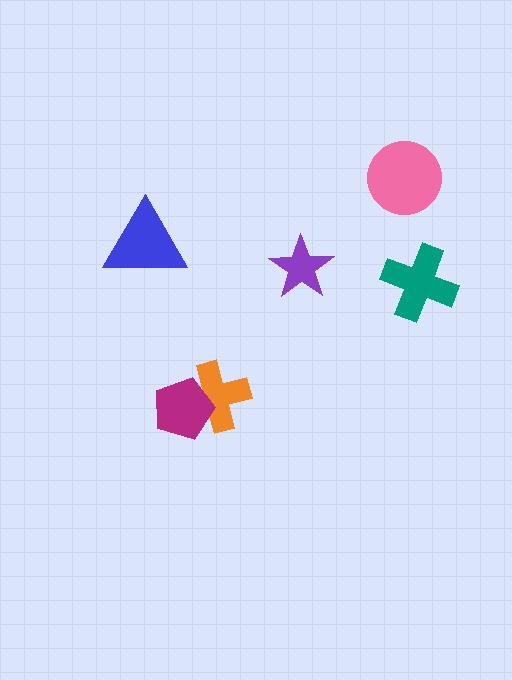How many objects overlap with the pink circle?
0 objects overlap with the pink circle.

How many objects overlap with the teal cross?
0 objects overlap with the teal cross.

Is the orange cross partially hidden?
Yes, it is partially covered by another shape.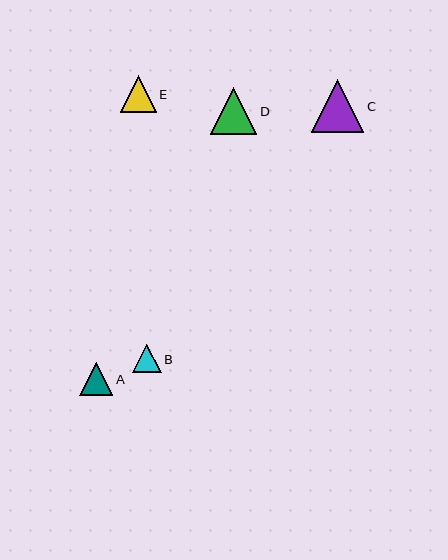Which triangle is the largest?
Triangle C is the largest with a size of approximately 52 pixels.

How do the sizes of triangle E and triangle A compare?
Triangle E and triangle A are approximately the same size.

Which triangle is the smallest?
Triangle B is the smallest with a size of approximately 28 pixels.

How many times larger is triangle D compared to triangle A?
Triangle D is approximately 1.4 times the size of triangle A.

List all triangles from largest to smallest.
From largest to smallest: C, D, E, A, B.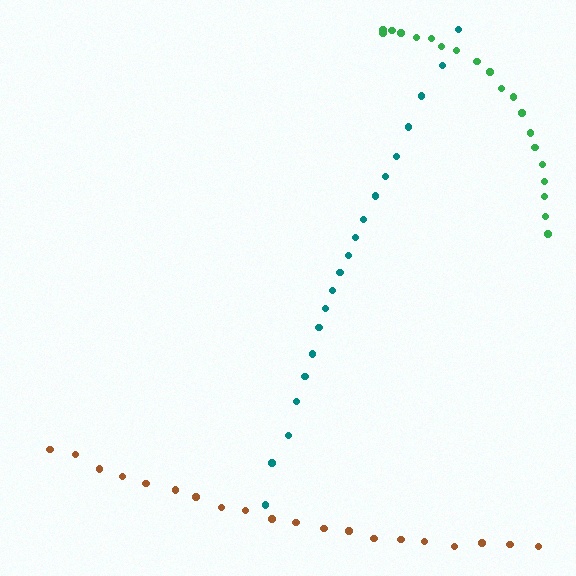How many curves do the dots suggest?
There are 3 distinct paths.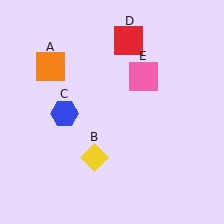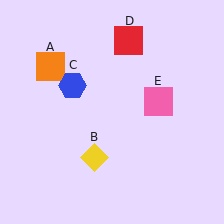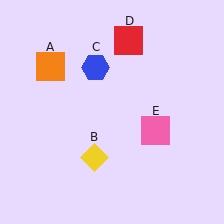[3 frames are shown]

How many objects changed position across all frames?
2 objects changed position: blue hexagon (object C), pink square (object E).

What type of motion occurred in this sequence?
The blue hexagon (object C), pink square (object E) rotated clockwise around the center of the scene.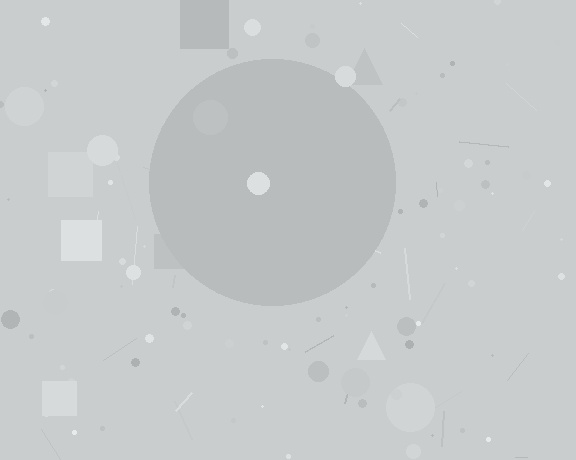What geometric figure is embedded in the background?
A circle is embedded in the background.